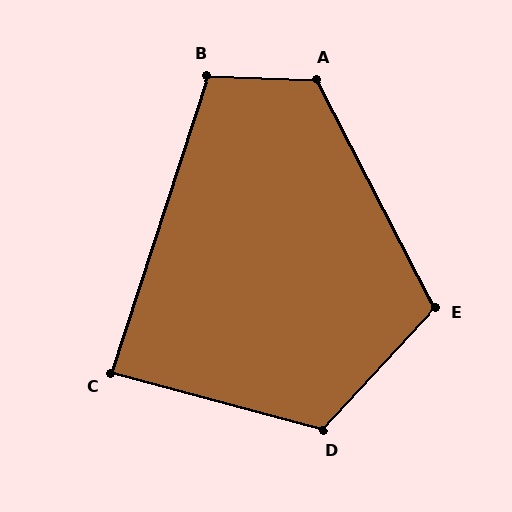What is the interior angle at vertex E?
Approximately 110 degrees (obtuse).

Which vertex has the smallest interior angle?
C, at approximately 87 degrees.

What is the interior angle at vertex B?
Approximately 106 degrees (obtuse).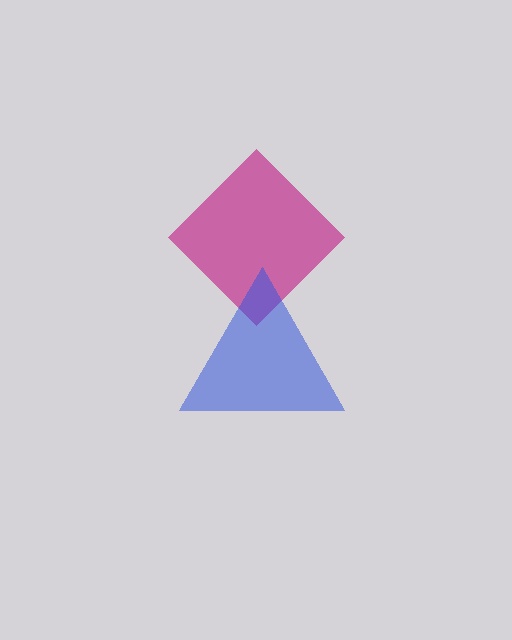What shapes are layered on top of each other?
The layered shapes are: a magenta diamond, a blue triangle.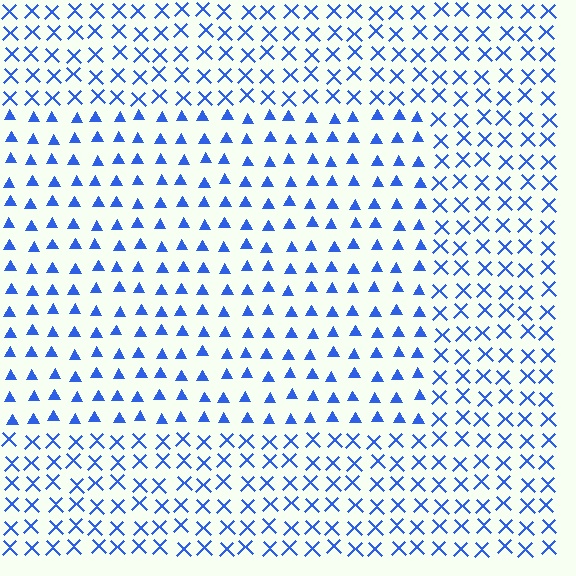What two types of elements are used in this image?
The image uses triangles inside the rectangle region and X marks outside it.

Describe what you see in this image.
The image is filled with small blue elements arranged in a uniform grid. A rectangle-shaped region contains triangles, while the surrounding area contains X marks. The boundary is defined purely by the change in element shape.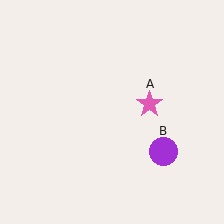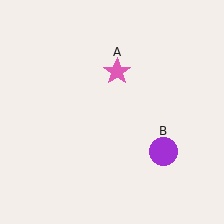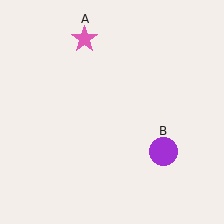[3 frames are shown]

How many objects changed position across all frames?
1 object changed position: pink star (object A).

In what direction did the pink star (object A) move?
The pink star (object A) moved up and to the left.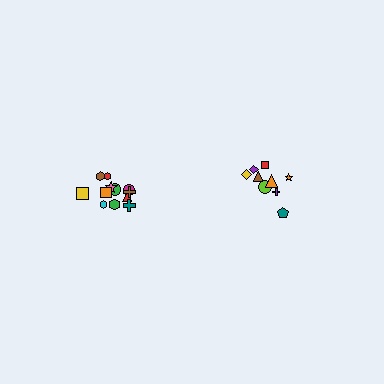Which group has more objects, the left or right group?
The left group.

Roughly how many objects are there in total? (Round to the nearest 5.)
Roughly 20 objects in total.